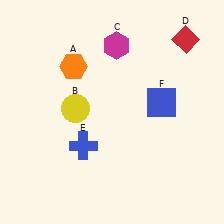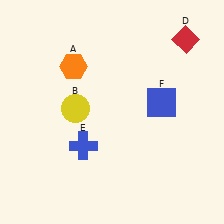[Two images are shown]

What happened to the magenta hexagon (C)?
The magenta hexagon (C) was removed in Image 2. It was in the top-right area of Image 1.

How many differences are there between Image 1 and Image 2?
There is 1 difference between the two images.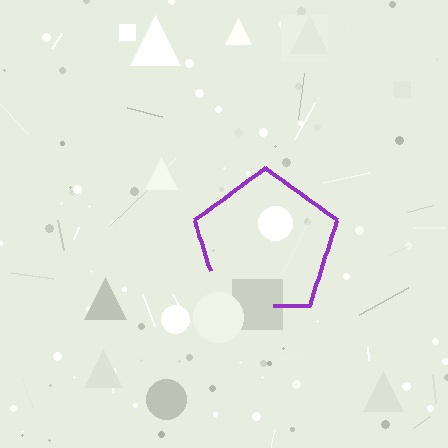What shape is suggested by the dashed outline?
The dashed outline suggests a pentagon.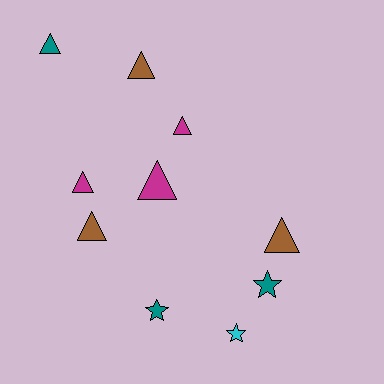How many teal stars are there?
There are 2 teal stars.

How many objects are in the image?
There are 10 objects.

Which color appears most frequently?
Magenta, with 3 objects.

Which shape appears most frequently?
Triangle, with 7 objects.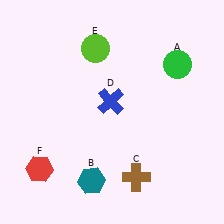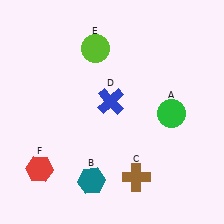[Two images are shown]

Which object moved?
The green circle (A) moved down.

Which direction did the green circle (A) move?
The green circle (A) moved down.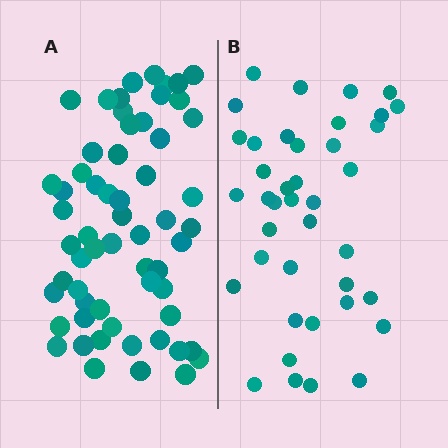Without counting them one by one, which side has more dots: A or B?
Region A (the left region) has more dots.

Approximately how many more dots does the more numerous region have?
Region A has approximately 20 more dots than region B.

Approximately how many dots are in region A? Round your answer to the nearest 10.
About 60 dots.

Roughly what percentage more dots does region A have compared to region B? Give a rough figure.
About 50% more.